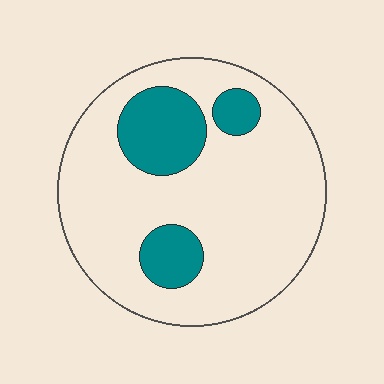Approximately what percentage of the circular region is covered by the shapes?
Approximately 20%.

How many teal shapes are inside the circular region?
3.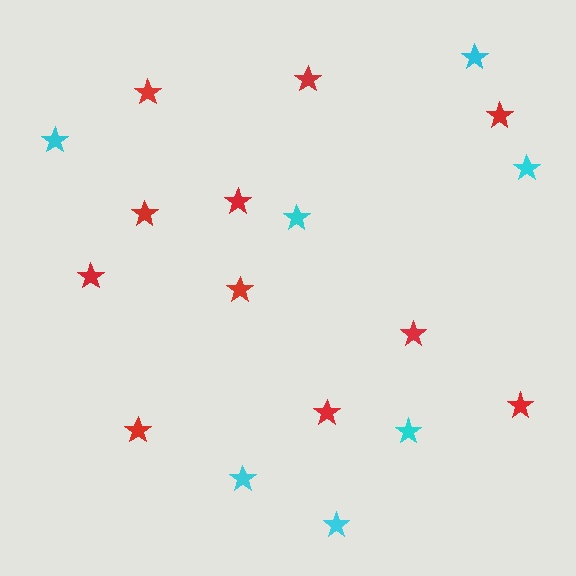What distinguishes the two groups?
There are 2 groups: one group of red stars (11) and one group of cyan stars (7).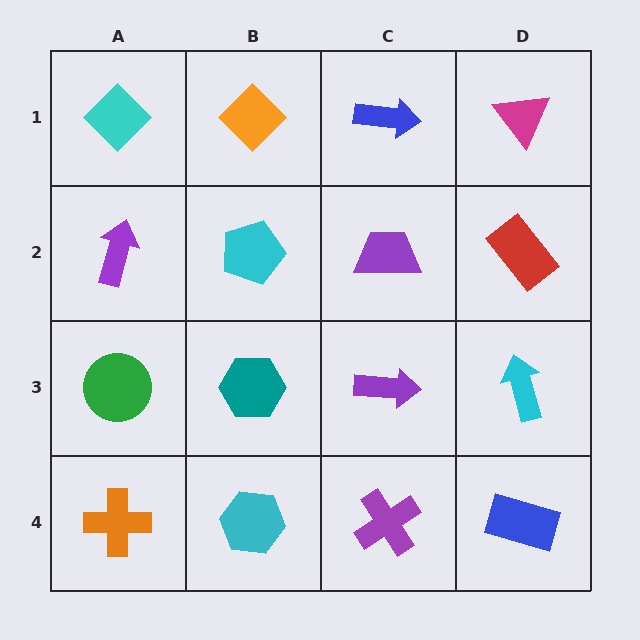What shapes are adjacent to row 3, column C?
A purple trapezoid (row 2, column C), a purple cross (row 4, column C), a teal hexagon (row 3, column B), a cyan arrow (row 3, column D).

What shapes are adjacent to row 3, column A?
A purple arrow (row 2, column A), an orange cross (row 4, column A), a teal hexagon (row 3, column B).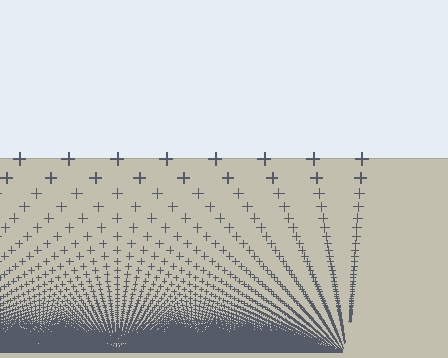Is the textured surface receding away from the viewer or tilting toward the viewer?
The surface appears to tilt toward the viewer. Texture elements get larger and sparser toward the top.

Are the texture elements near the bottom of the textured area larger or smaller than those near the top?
Smaller. The gradient is inverted — elements near the bottom are smaller and denser.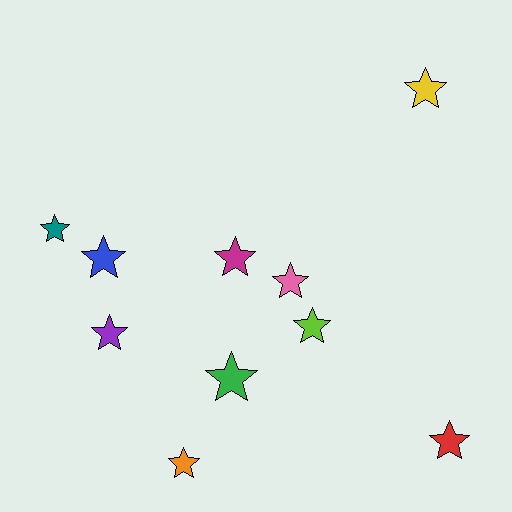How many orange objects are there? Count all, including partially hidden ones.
There is 1 orange object.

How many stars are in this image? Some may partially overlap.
There are 10 stars.